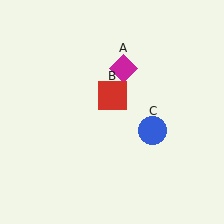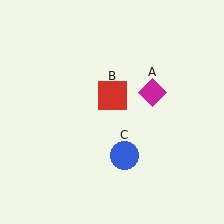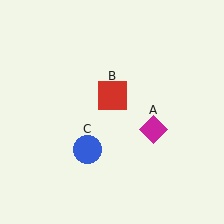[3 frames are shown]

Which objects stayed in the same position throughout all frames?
Red square (object B) remained stationary.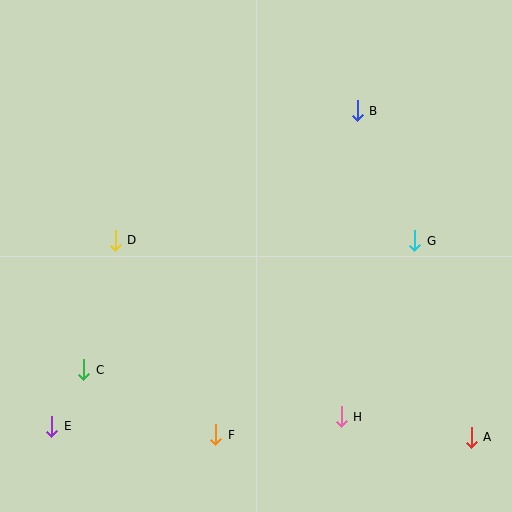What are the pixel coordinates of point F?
Point F is at (216, 435).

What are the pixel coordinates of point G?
Point G is at (415, 240).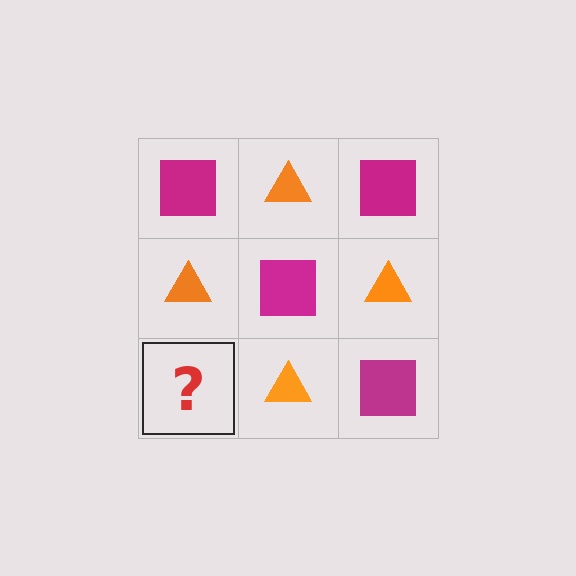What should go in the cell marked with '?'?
The missing cell should contain a magenta square.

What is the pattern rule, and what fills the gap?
The rule is that it alternates magenta square and orange triangle in a checkerboard pattern. The gap should be filled with a magenta square.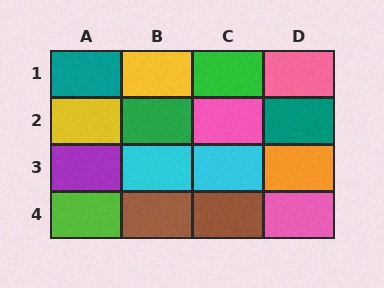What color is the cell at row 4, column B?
Brown.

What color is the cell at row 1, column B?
Yellow.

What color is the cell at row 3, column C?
Cyan.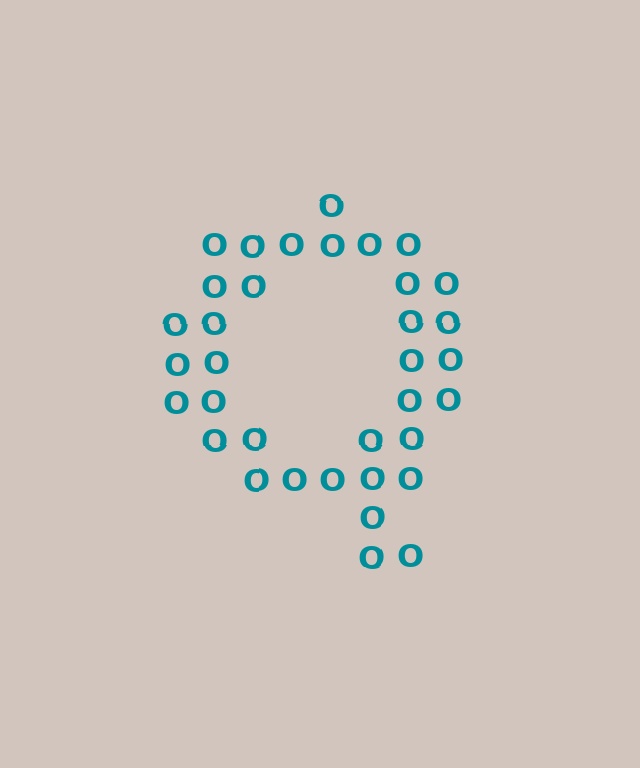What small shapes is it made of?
It is made of small letter O's.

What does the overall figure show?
The overall figure shows the letter Q.